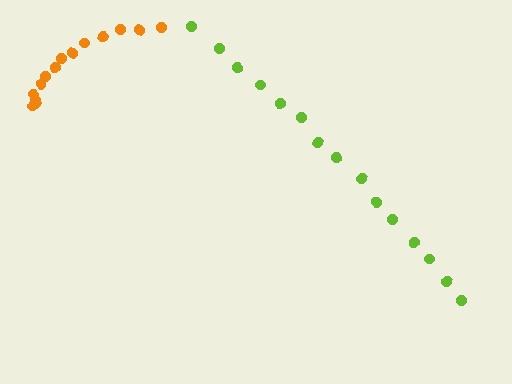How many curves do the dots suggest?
There are 2 distinct paths.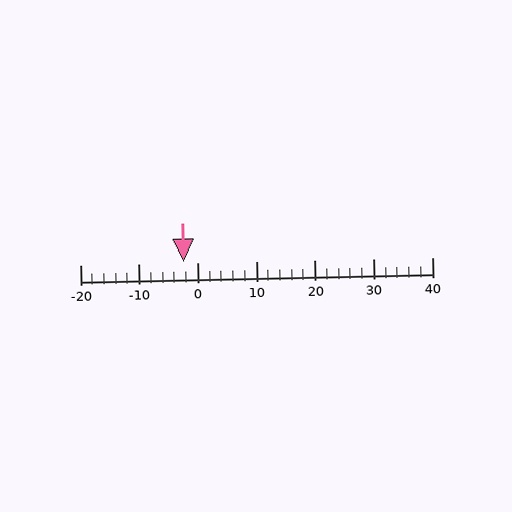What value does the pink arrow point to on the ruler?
The pink arrow points to approximately -2.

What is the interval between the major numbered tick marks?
The major tick marks are spaced 10 units apart.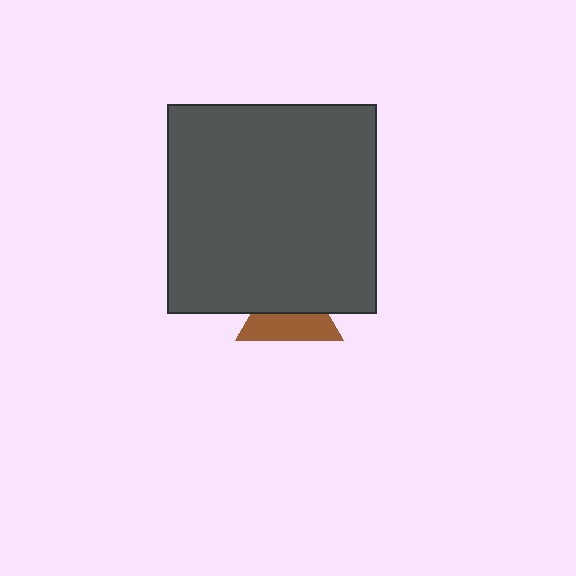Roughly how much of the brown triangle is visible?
About half of it is visible (roughly 50%).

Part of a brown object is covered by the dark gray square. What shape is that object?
It is a triangle.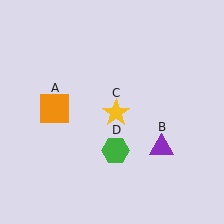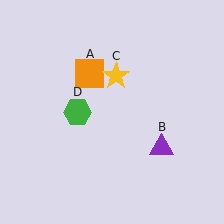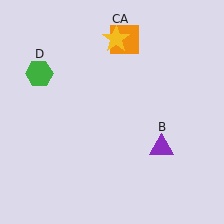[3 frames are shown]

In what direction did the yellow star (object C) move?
The yellow star (object C) moved up.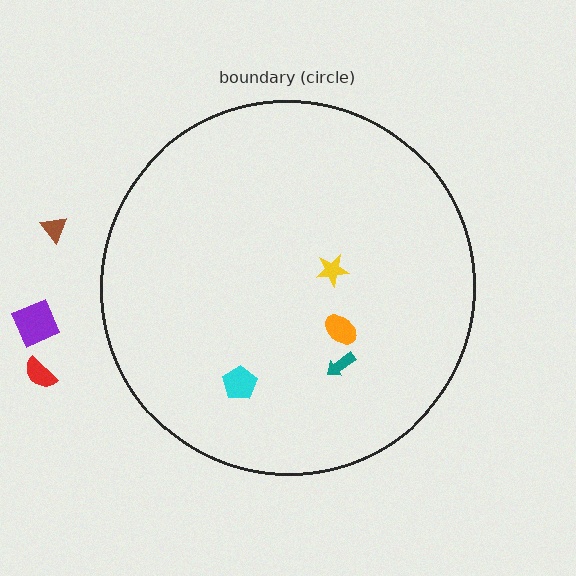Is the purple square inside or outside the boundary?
Outside.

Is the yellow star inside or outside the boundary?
Inside.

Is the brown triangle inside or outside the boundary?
Outside.